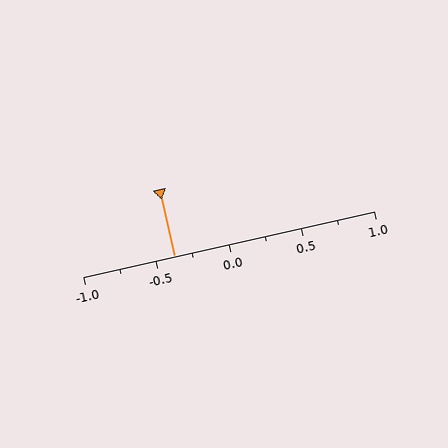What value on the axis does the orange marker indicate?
The marker indicates approximately -0.38.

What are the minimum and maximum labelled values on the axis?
The axis runs from -1.0 to 1.0.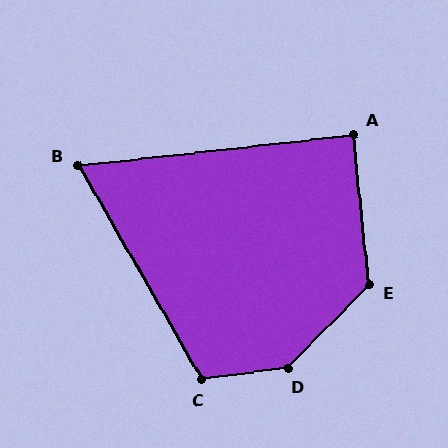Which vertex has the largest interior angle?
D, at approximately 142 degrees.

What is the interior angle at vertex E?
Approximately 130 degrees (obtuse).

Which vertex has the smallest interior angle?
B, at approximately 66 degrees.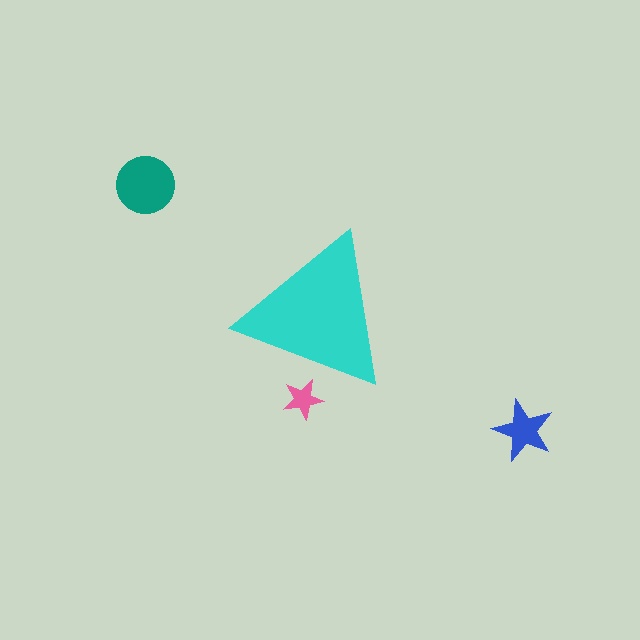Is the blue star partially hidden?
No, the blue star is fully visible.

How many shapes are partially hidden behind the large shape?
1 shape is partially hidden.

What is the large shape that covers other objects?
A cyan triangle.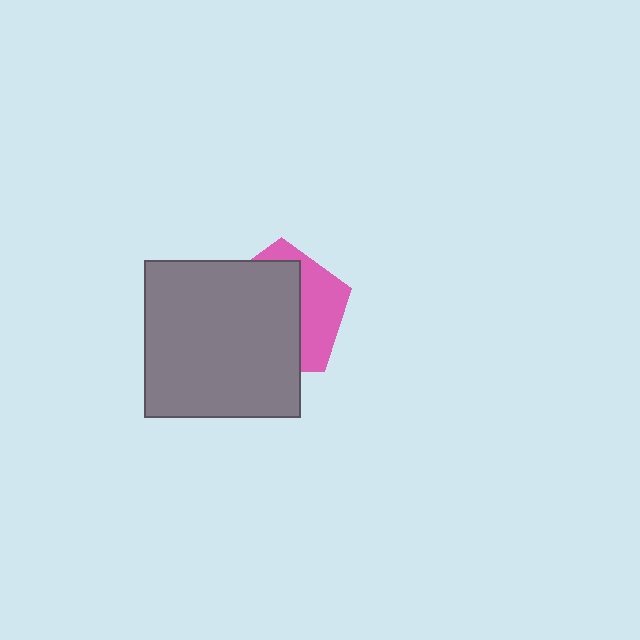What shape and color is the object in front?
The object in front is a gray square.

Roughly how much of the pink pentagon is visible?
A small part of it is visible (roughly 36%).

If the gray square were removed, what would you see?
You would see the complete pink pentagon.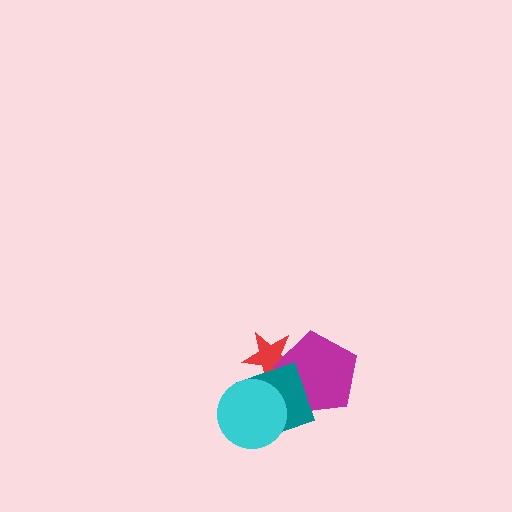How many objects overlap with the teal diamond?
3 objects overlap with the teal diamond.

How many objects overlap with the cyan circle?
1 object overlaps with the cyan circle.